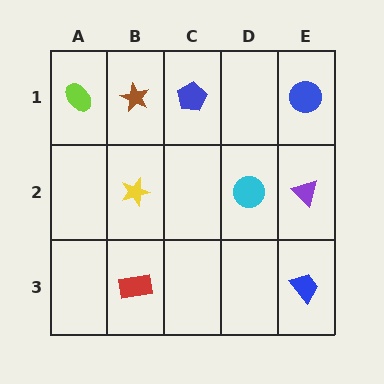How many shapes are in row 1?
4 shapes.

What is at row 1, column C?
A blue pentagon.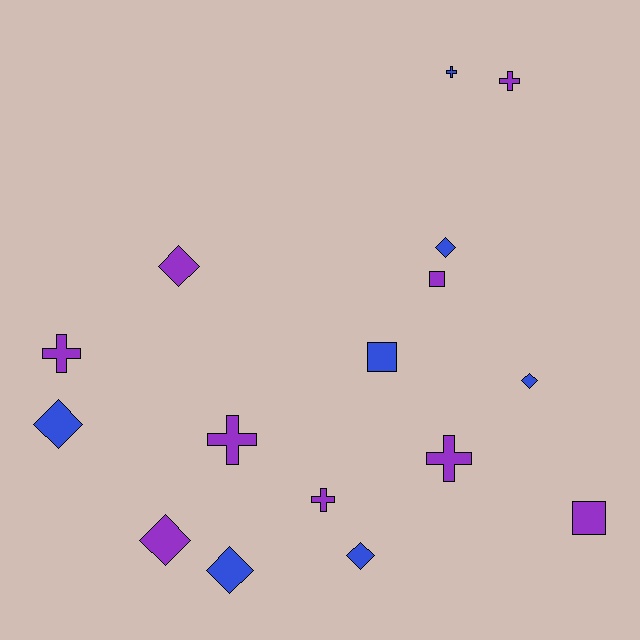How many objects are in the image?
There are 16 objects.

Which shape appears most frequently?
Diamond, with 7 objects.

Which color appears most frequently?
Purple, with 9 objects.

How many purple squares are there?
There are 2 purple squares.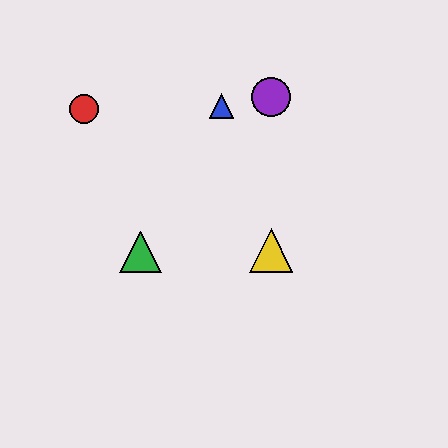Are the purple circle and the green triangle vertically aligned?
No, the purple circle is at x≈271 and the green triangle is at x≈141.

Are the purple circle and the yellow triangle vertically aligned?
Yes, both are at x≈271.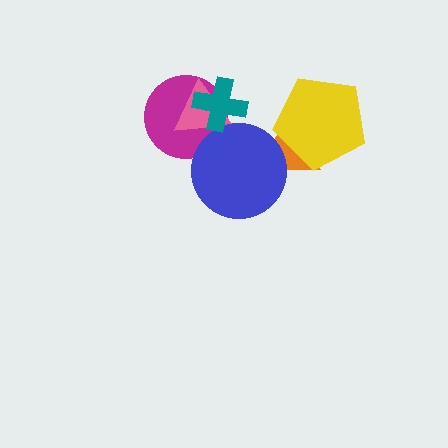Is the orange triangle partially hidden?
Yes, it is partially covered by another shape.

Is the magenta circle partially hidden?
Yes, it is partially covered by another shape.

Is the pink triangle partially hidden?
Yes, it is partially covered by another shape.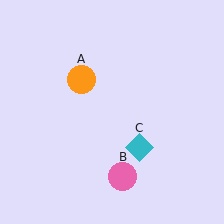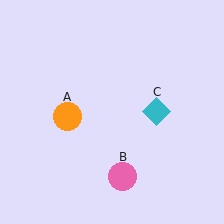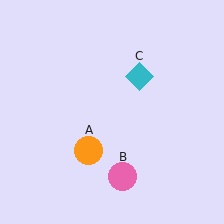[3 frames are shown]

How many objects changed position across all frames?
2 objects changed position: orange circle (object A), cyan diamond (object C).